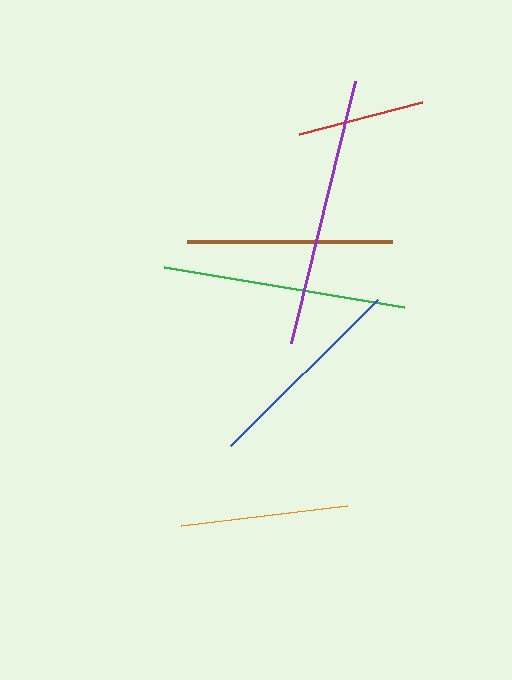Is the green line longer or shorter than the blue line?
The green line is longer than the blue line.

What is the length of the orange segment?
The orange segment is approximately 167 pixels long.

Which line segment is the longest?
The purple line is the longest at approximately 269 pixels.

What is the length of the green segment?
The green segment is approximately 244 pixels long.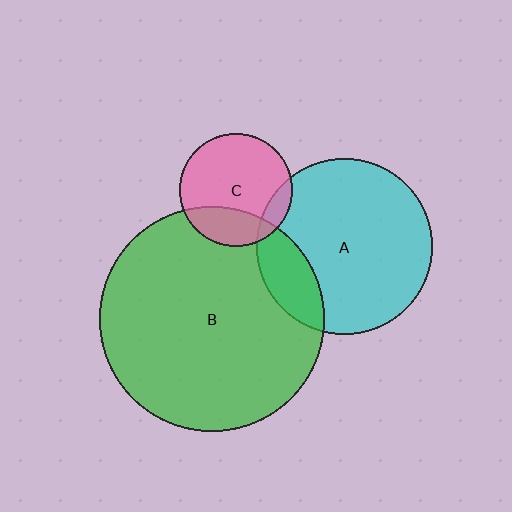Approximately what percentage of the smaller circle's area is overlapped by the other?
Approximately 10%.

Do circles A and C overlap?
Yes.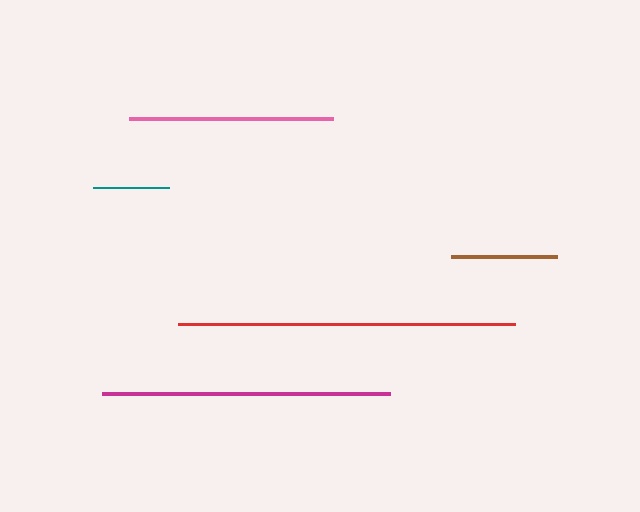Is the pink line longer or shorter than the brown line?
The pink line is longer than the brown line.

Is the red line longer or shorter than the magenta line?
The red line is longer than the magenta line.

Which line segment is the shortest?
The teal line is the shortest at approximately 76 pixels.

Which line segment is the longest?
The red line is the longest at approximately 337 pixels.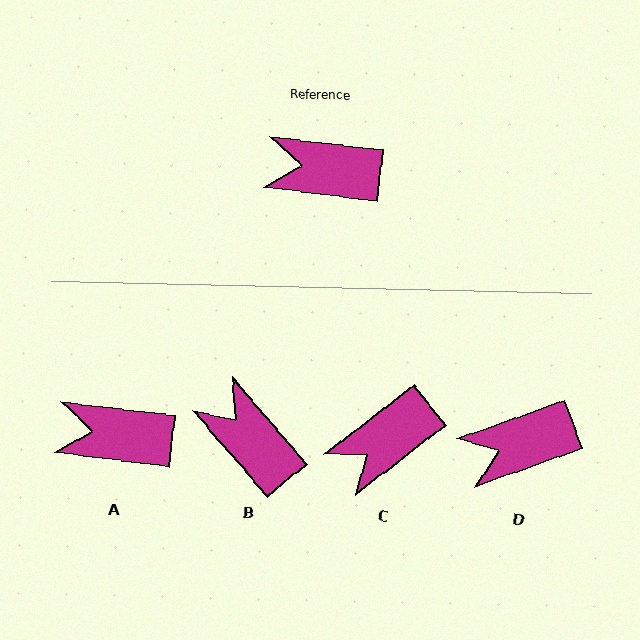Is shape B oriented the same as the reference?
No, it is off by about 42 degrees.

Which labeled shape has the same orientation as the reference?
A.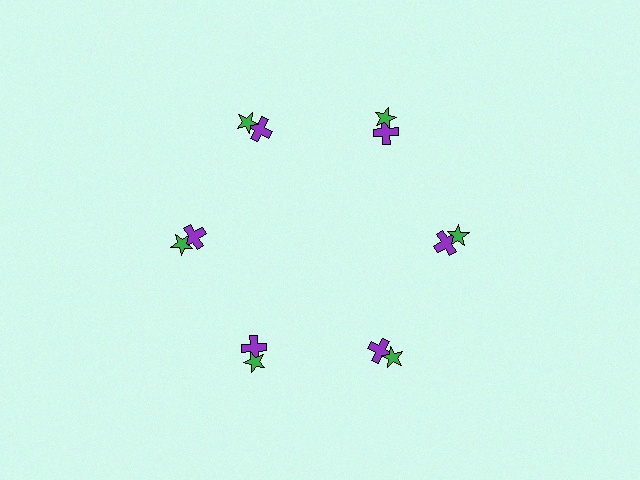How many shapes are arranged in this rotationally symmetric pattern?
There are 12 shapes, arranged in 6 groups of 2.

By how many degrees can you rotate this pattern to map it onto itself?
The pattern maps onto itself every 60 degrees of rotation.